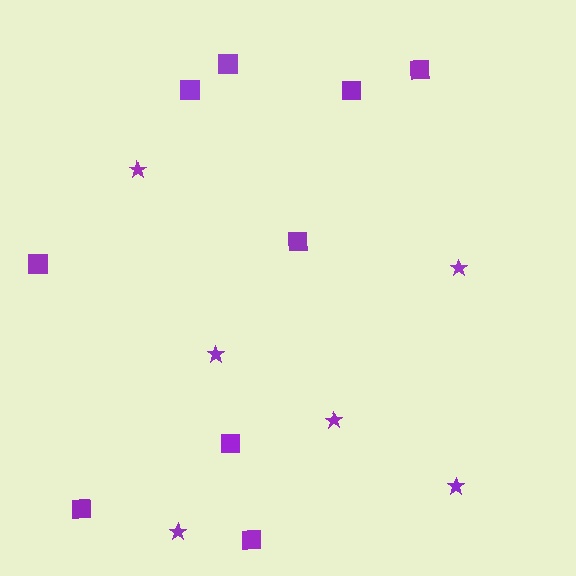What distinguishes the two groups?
There are 2 groups: one group of squares (9) and one group of stars (6).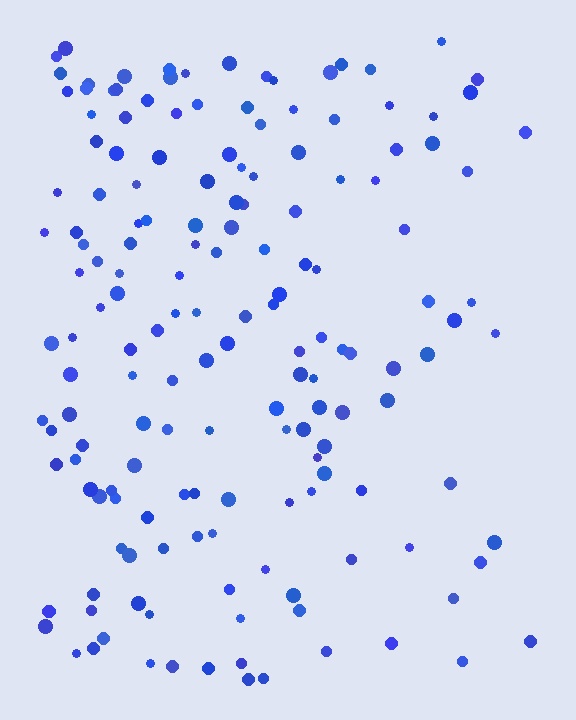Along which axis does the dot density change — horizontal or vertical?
Horizontal.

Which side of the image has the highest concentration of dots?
The left.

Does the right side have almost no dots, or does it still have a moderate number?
Still a moderate number, just noticeably fewer than the left.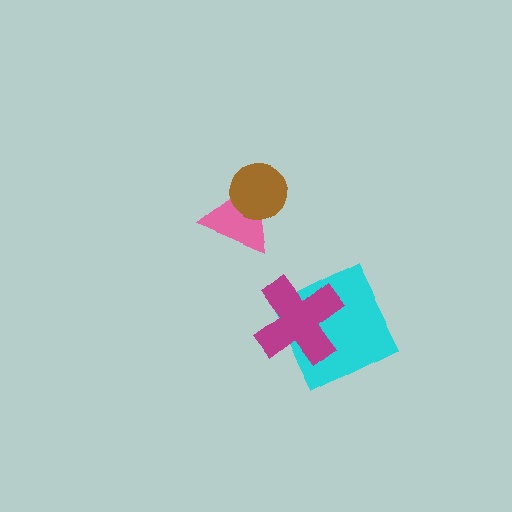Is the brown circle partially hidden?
No, no other shape covers it.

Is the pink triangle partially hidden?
Yes, it is partially covered by another shape.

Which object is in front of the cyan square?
The magenta cross is in front of the cyan square.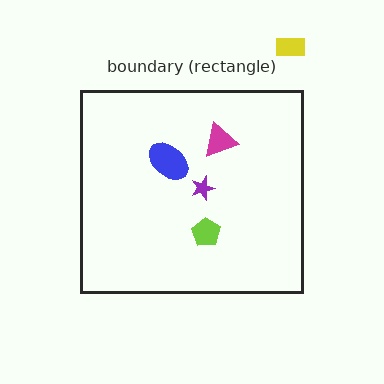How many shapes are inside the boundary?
4 inside, 1 outside.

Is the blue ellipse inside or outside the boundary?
Inside.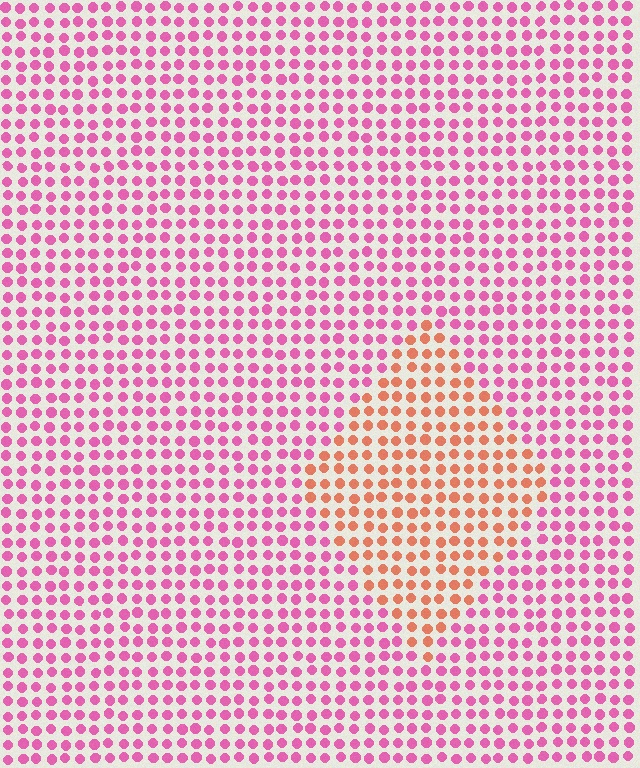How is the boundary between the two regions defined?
The boundary is defined purely by a slight shift in hue (about 48 degrees). Spacing, size, and orientation are identical on both sides.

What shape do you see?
I see a diamond.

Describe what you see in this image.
The image is filled with small pink elements in a uniform arrangement. A diamond-shaped region is visible where the elements are tinted to a slightly different hue, forming a subtle color boundary.